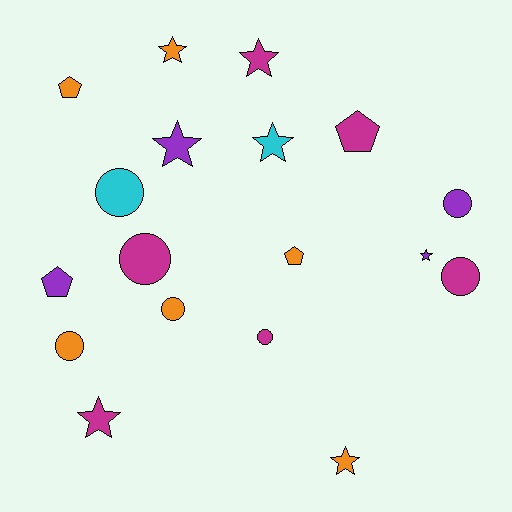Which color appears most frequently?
Orange, with 6 objects.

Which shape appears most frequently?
Star, with 7 objects.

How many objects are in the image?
There are 18 objects.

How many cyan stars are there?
There is 1 cyan star.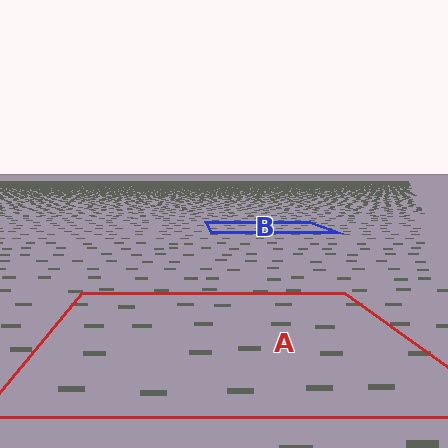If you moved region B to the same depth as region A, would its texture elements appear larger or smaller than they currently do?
They would appear larger. At a closer depth, the same texture elements are projected at a bigger on-screen size.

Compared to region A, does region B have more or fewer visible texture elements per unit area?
Region B has more texture elements per unit area — they are packed more densely because it is farther away.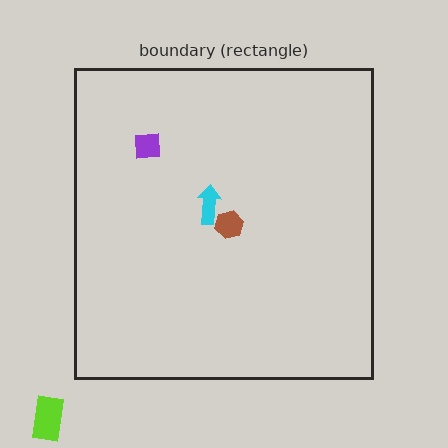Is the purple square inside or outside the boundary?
Inside.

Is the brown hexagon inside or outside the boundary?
Inside.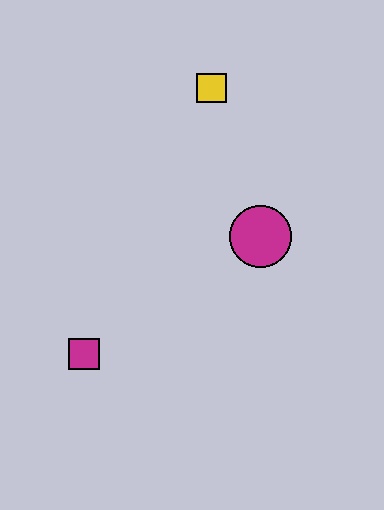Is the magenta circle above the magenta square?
Yes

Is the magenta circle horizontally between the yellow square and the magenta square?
No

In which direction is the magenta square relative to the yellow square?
The magenta square is below the yellow square.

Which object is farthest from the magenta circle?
The magenta square is farthest from the magenta circle.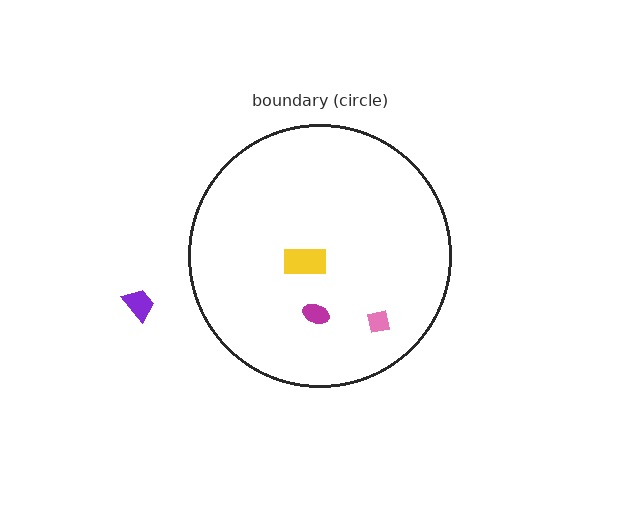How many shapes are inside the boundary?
3 inside, 1 outside.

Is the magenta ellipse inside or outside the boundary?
Inside.